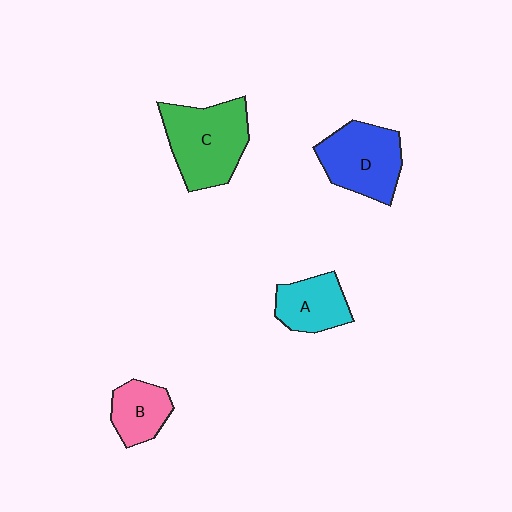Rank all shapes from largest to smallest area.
From largest to smallest: C (green), D (blue), A (cyan), B (pink).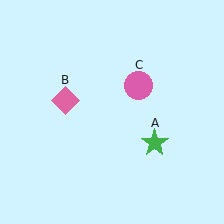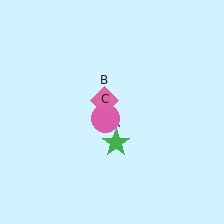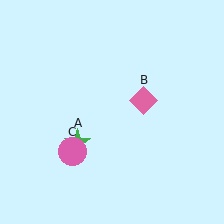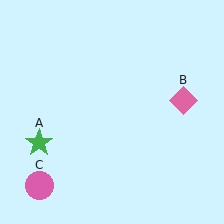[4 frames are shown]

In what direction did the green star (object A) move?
The green star (object A) moved left.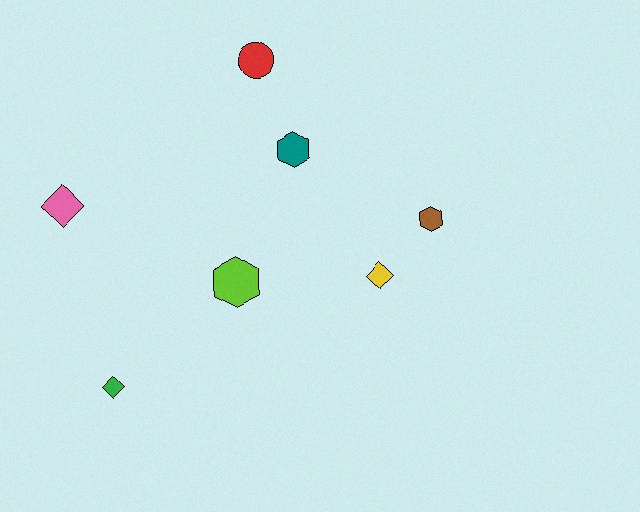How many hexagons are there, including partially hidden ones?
There are 3 hexagons.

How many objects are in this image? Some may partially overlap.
There are 7 objects.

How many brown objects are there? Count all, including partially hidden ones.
There is 1 brown object.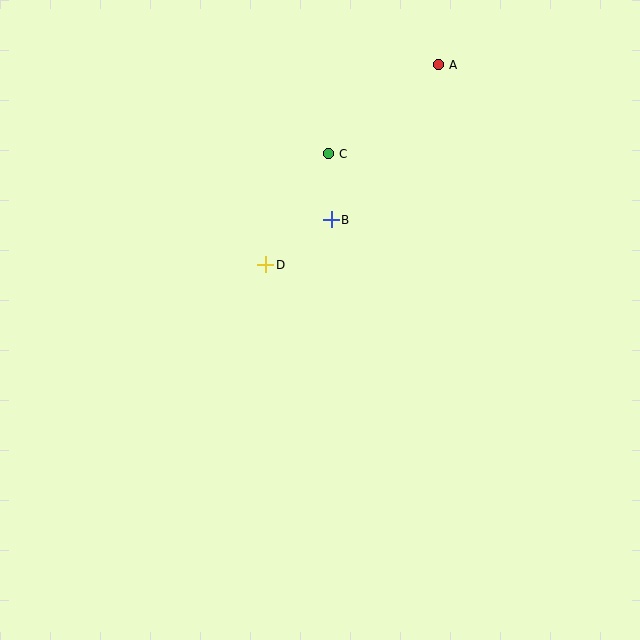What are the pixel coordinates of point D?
Point D is at (266, 265).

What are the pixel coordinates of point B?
Point B is at (331, 220).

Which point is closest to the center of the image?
Point D at (266, 265) is closest to the center.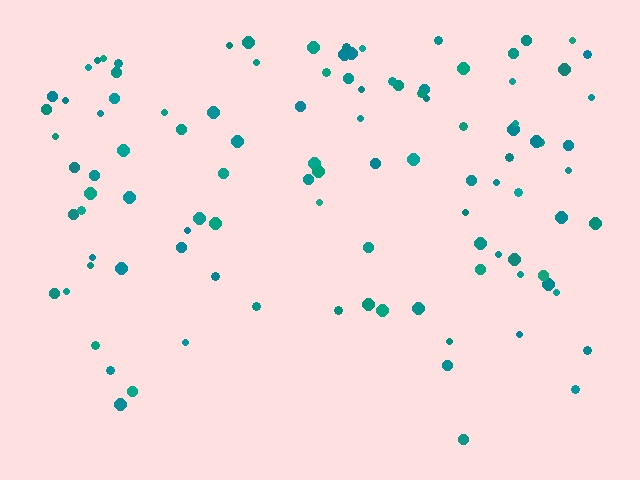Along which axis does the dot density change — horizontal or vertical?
Vertical.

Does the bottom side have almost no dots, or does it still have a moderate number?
Still a moderate number, just noticeably fewer than the top.